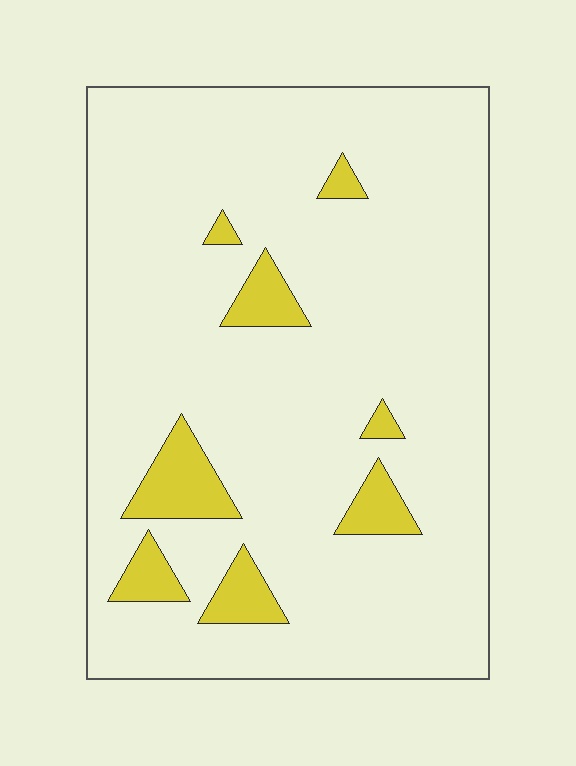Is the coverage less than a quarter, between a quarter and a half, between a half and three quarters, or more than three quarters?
Less than a quarter.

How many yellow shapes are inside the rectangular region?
8.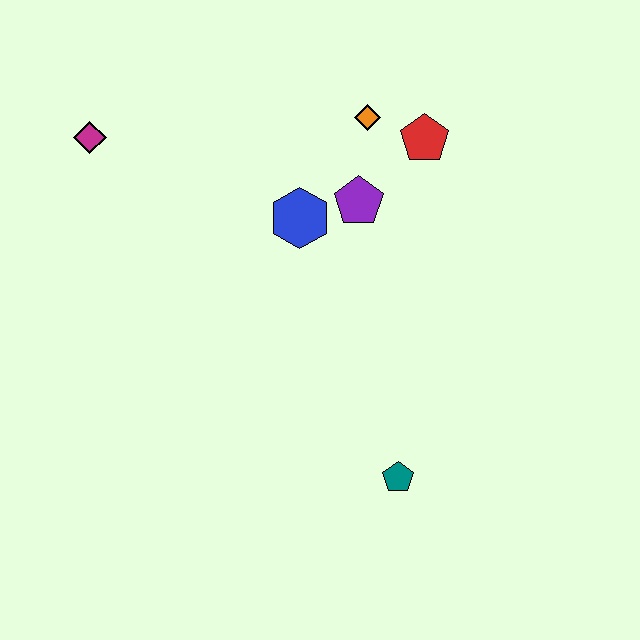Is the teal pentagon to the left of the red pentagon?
Yes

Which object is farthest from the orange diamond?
The teal pentagon is farthest from the orange diamond.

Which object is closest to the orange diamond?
The red pentagon is closest to the orange diamond.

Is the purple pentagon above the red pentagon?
No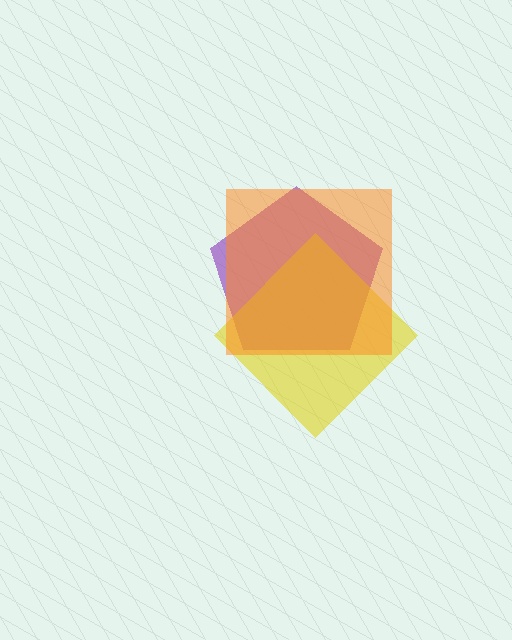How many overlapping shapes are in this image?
There are 3 overlapping shapes in the image.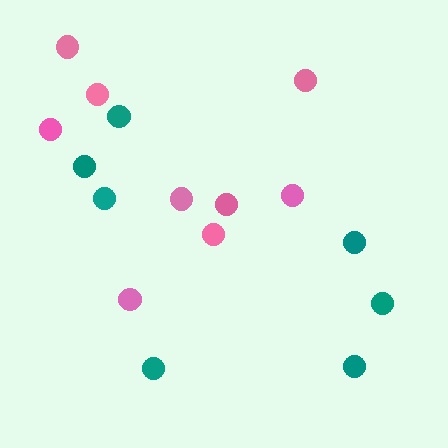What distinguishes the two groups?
There are 2 groups: one group of teal circles (7) and one group of pink circles (9).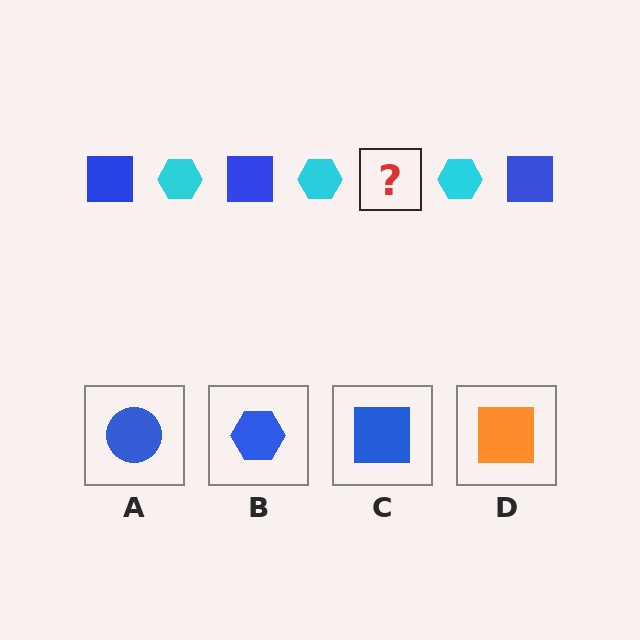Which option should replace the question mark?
Option C.